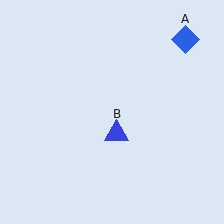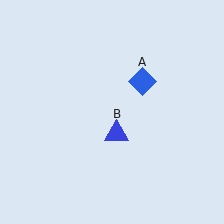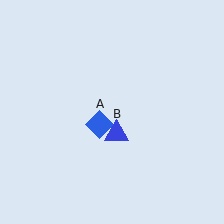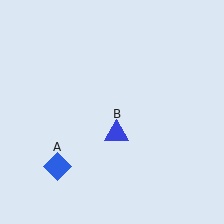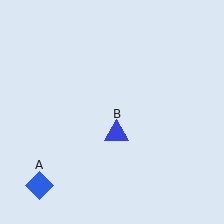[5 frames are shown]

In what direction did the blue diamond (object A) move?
The blue diamond (object A) moved down and to the left.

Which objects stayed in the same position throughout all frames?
Blue triangle (object B) remained stationary.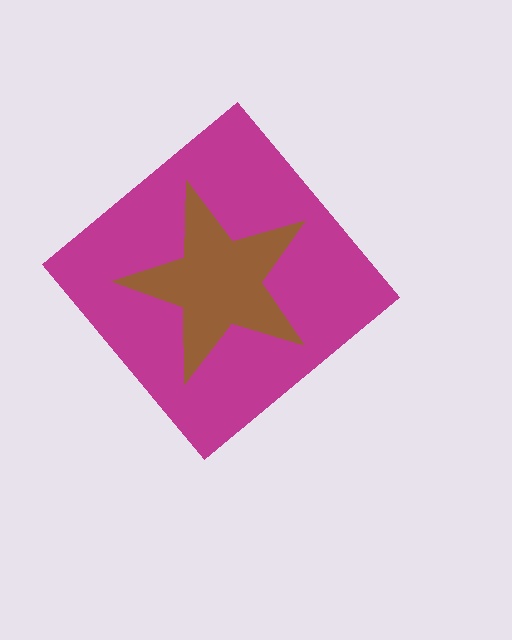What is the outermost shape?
The magenta diamond.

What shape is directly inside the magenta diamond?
The brown star.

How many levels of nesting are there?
2.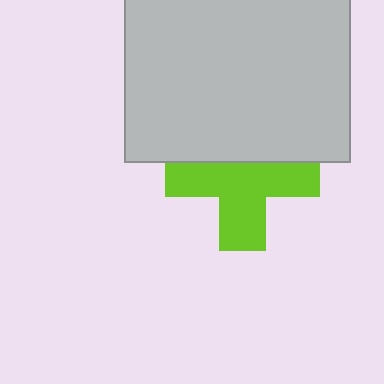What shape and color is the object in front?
The object in front is a light gray rectangle.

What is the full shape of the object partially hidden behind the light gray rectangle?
The partially hidden object is a lime cross.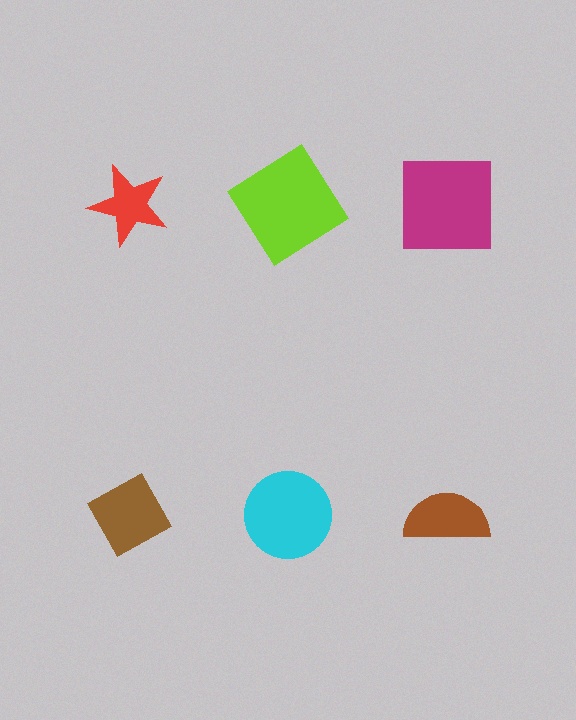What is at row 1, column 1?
A red star.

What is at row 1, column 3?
A magenta square.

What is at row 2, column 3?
A brown semicircle.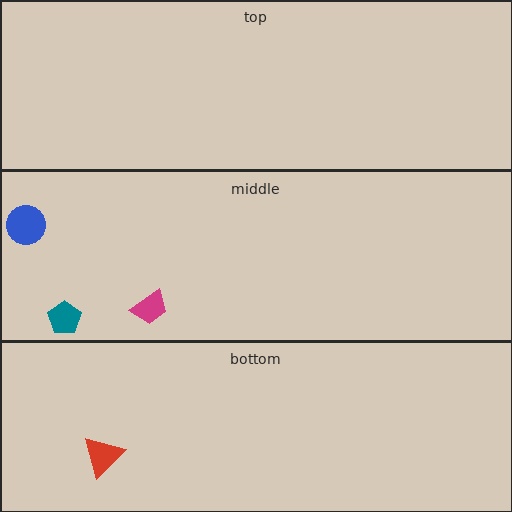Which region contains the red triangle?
The bottom region.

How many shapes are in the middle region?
3.